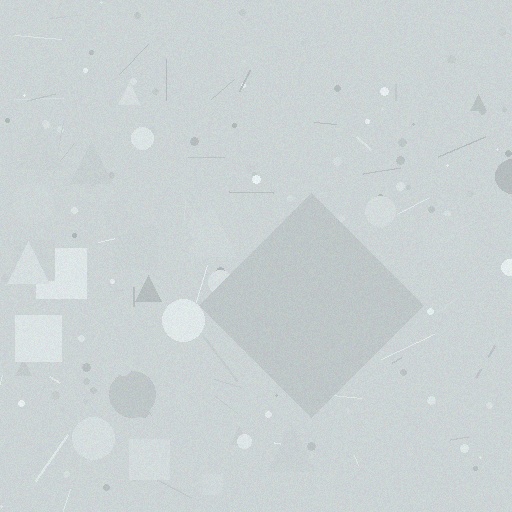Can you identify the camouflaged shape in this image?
The camouflaged shape is a diamond.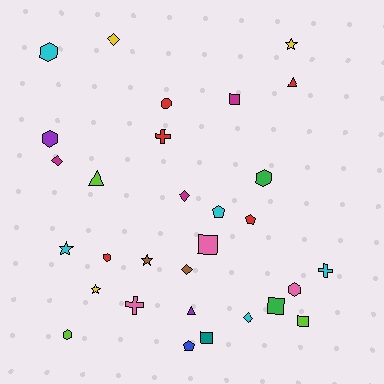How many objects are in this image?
There are 30 objects.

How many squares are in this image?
There are 5 squares.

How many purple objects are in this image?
There are 2 purple objects.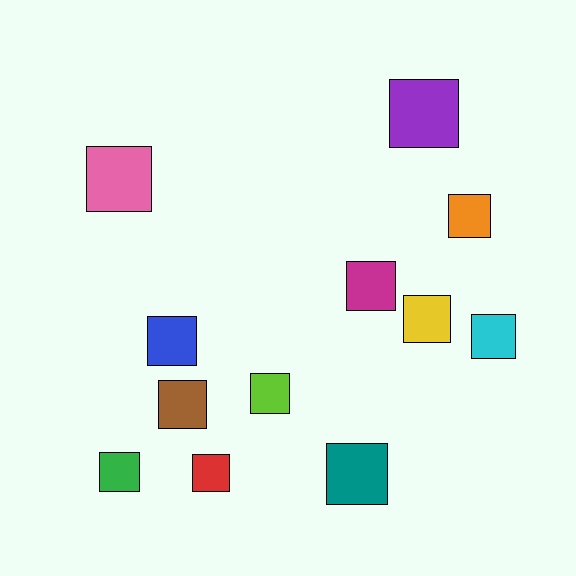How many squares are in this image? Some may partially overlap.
There are 12 squares.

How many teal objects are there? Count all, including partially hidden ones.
There is 1 teal object.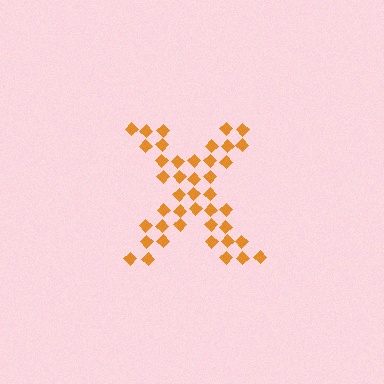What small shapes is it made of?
It is made of small diamonds.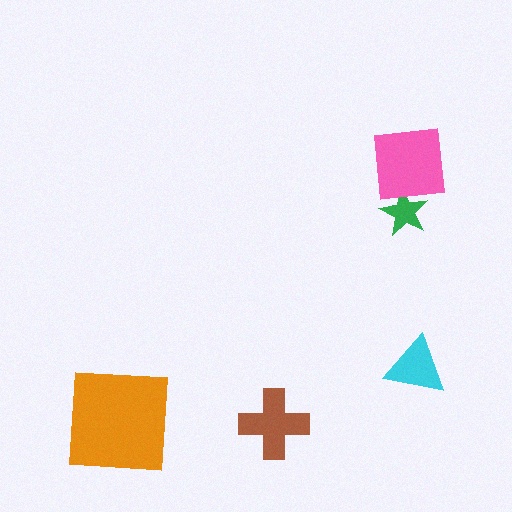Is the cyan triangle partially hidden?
No, no other shape covers it.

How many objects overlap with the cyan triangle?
0 objects overlap with the cyan triangle.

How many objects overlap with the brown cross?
0 objects overlap with the brown cross.